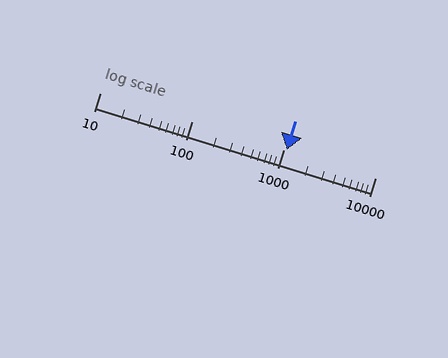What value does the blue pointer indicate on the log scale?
The pointer indicates approximately 1100.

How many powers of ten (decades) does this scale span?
The scale spans 3 decades, from 10 to 10000.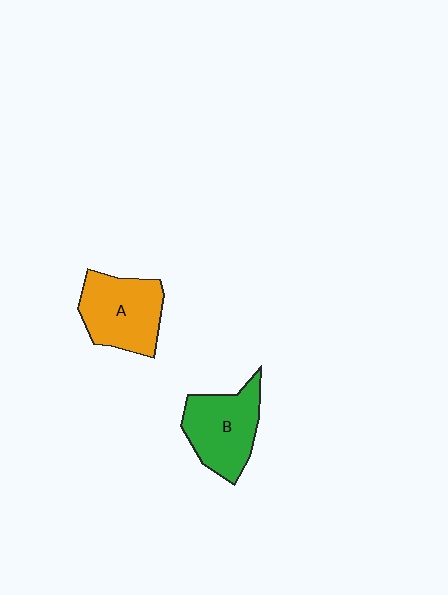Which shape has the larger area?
Shape A (orange).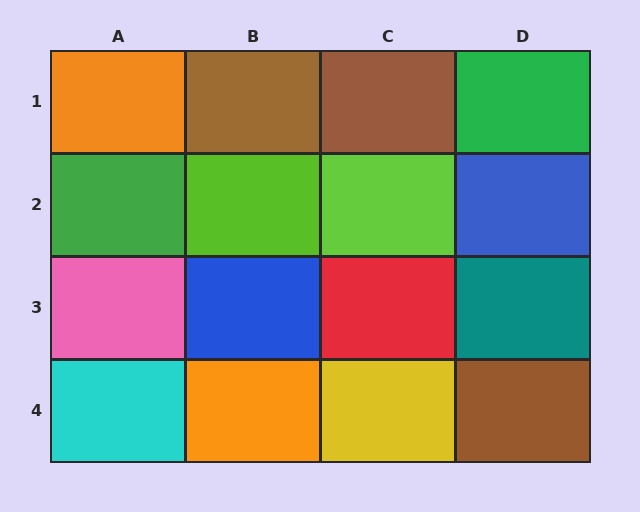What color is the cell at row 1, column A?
Orange.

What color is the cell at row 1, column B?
Brown.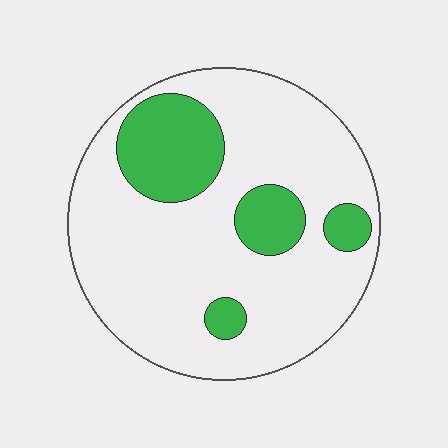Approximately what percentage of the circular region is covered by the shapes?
Approximately 20%.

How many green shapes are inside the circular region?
4.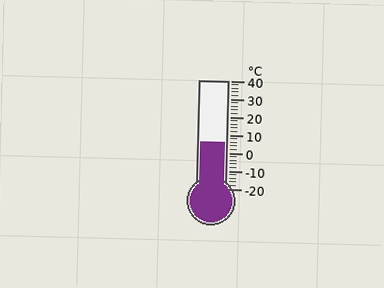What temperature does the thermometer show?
The thermometer shows approximately 6°C.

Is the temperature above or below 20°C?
The temperature is below 20°C.